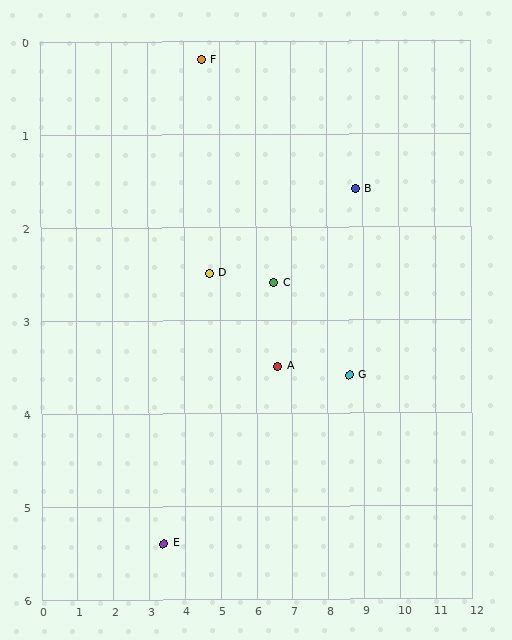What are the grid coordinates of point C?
Point C is at approximately (6.5, 2.6).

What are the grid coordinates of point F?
Point F is at approximately (4.5, 0.2).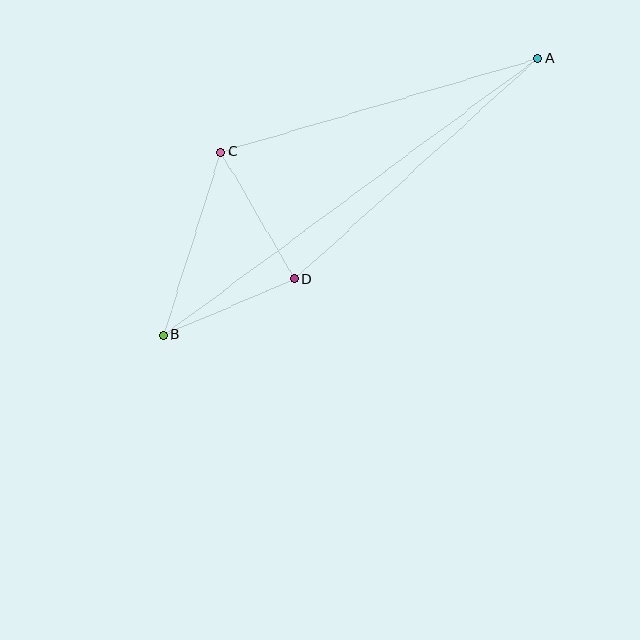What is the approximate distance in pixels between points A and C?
The distance between A and C is approximately 330 pixels.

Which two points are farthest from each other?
Points A and B are farthest from each other.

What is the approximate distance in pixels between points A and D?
The distance between A and D is approximately 328 pixels.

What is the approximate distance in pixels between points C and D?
The distance between C and D is approximately 147 pixels.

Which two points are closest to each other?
Points B and D are closest to each other.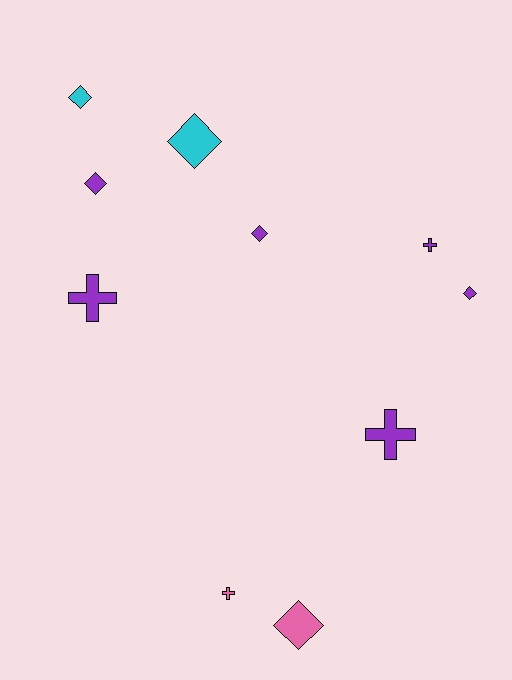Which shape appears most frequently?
Diamond, with 6 objects.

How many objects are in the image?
There are 10 objects.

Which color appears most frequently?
Purple, with 6 objects.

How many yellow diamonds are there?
There are no yellow diamonds.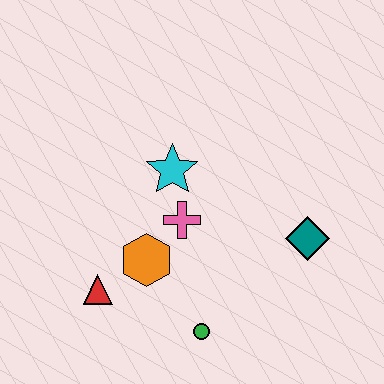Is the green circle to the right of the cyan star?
Yes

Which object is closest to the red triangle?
The orange hexagon is closest to the red triangle.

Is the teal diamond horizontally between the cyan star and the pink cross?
No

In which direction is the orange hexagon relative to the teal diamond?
The orange hexagon is to the left of the teal diamond.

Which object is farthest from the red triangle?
The teal diamond is farthest from the red triangle.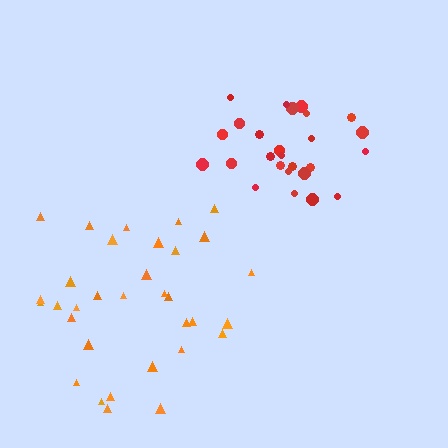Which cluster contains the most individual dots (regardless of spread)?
Orange (33).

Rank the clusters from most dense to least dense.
red, orange.